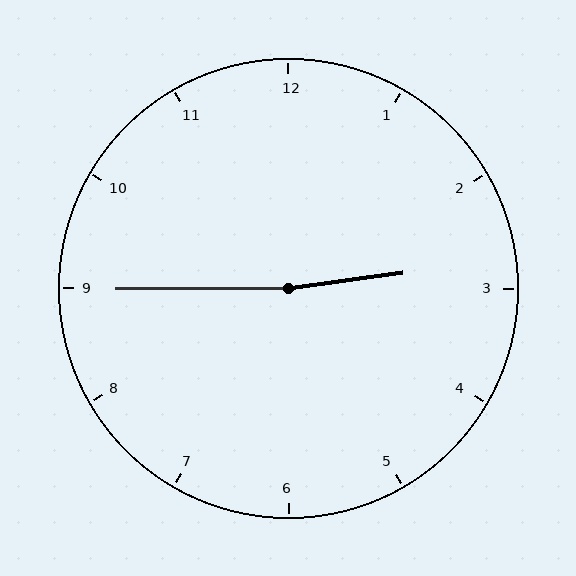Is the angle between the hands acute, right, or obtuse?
It is obtuse.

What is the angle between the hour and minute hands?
Approximately 172 degrees.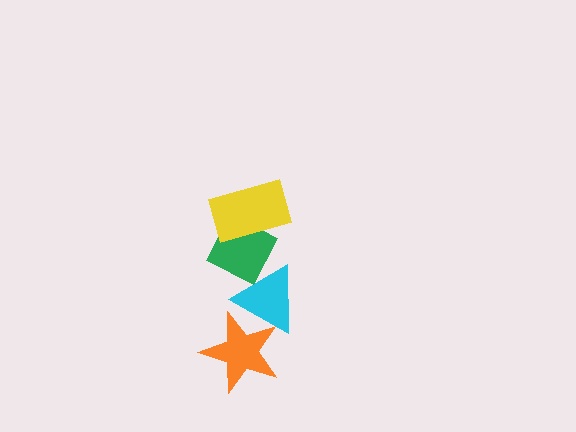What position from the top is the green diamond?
The green diamond is 2nd from the top.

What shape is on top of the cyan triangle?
The green diamond is on top of the cyan triangle.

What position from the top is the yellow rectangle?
The yellow rectangle is 1st from the top.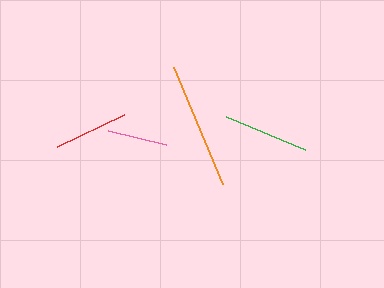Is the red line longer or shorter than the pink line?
The red line is longer than the pink line.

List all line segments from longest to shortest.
From longest to shortest: orange, green, red, pink.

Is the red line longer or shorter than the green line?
The green line is longer than the red line.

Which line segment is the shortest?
The pink line is the shortest at approximately 60 pixels.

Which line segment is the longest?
The orange line is the longest at approximately 127 pixels.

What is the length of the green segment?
The green segment is approximately 85 pixels long.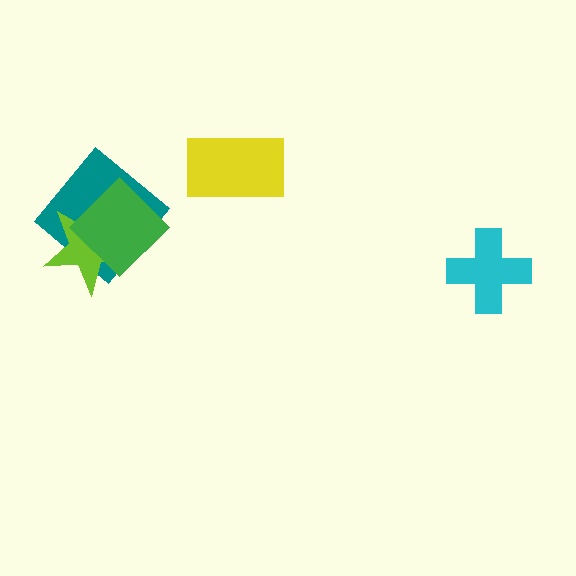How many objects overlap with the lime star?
2 objects overlap with the lime star.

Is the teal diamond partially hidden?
Yes, it is partially covered by another shape.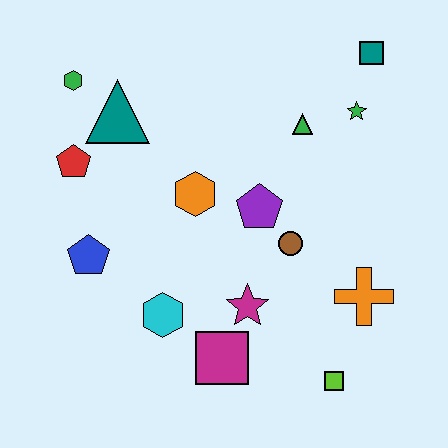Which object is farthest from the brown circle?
The green hexagon is farthest from the brown circle.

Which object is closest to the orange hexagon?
The purple pentagon is closest to the orange hexagon.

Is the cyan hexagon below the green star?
Yes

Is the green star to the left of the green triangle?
No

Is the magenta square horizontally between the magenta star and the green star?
No